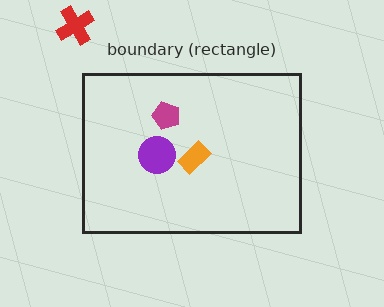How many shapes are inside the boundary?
3 inside, 1 outside.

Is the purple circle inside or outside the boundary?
Inside.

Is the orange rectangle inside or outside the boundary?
Inside.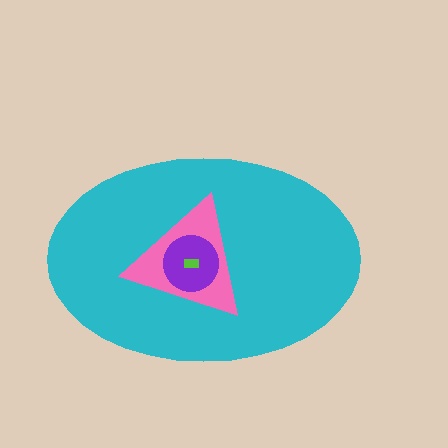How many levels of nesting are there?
4.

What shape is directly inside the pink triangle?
The purple circle.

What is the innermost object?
The lime rectangle.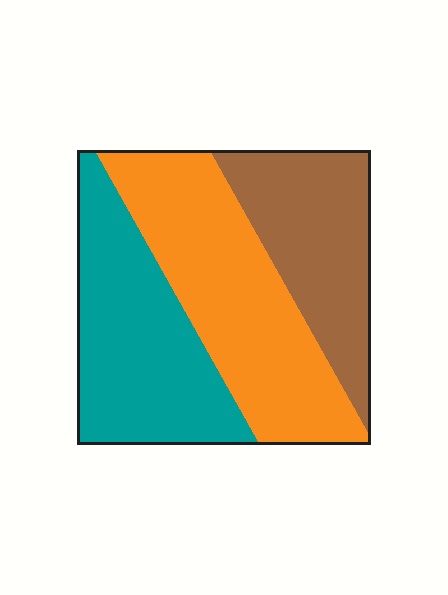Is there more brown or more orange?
Orange.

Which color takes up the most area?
Orange, at roughly 40%.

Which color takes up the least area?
Brown, at roughly 25%.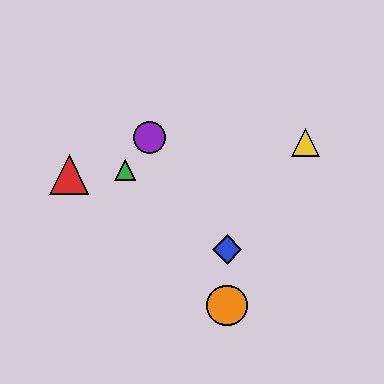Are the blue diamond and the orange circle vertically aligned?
Yes, both are at x≈227.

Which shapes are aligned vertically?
The blue diamond, the orange circle are aligned vertically.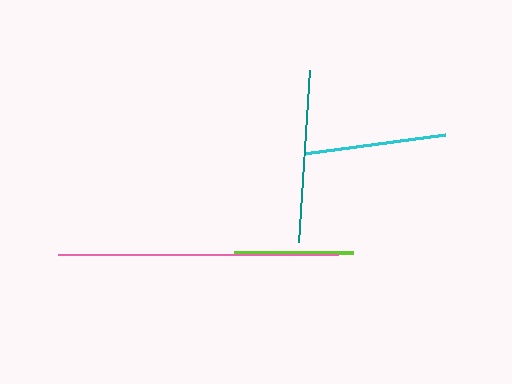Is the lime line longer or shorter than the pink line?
The pink line is longer than the lime line.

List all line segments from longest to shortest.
From longest to shortest: pink, teal, cyan, lime.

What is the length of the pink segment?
The pink segment is approximately 280 pixels long.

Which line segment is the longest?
The pink line is the longest at approximately 280 pixels.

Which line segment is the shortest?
The lime line is the shortest at approximately 119 pixels.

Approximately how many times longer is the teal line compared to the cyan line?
The teal line is approximately 1.2 times the length of the cyan line.